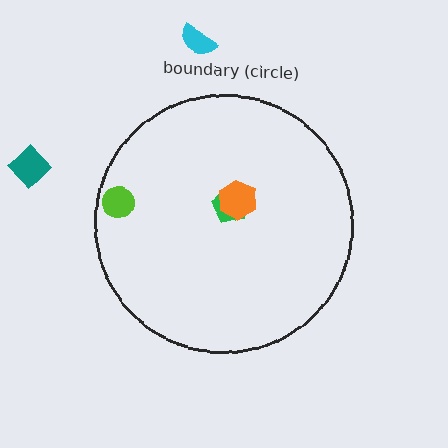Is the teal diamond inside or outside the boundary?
Outside.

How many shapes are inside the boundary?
3 inside, 2 outside.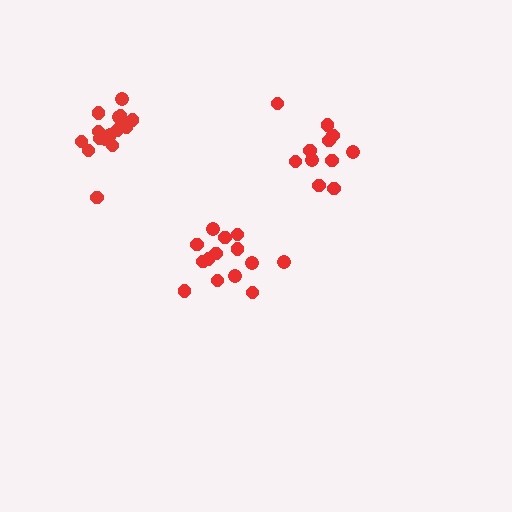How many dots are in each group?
Group 1: 14 dots, Group 2: 12 dots, Group 3: 15 dots (41 total).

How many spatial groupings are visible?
There are 3 spatial groupings.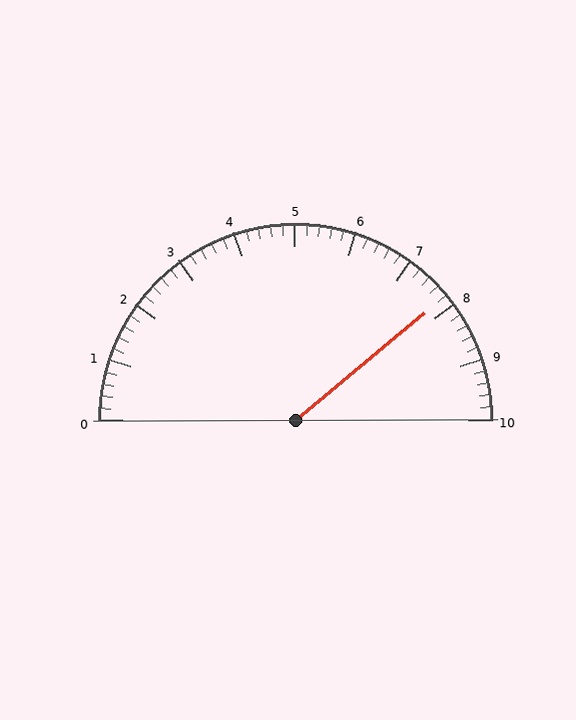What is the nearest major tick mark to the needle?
The nearest major tick mark is 8.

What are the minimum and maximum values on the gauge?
The gauge ranges from 0 to 10.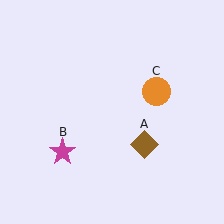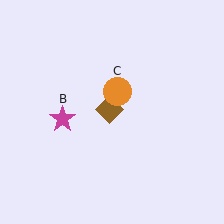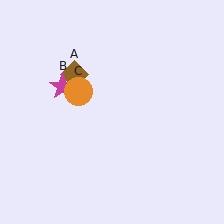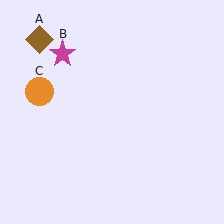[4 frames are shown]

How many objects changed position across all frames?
3 objects changed position: brown diamond (object A), magenta star (object B), orange circle (object C).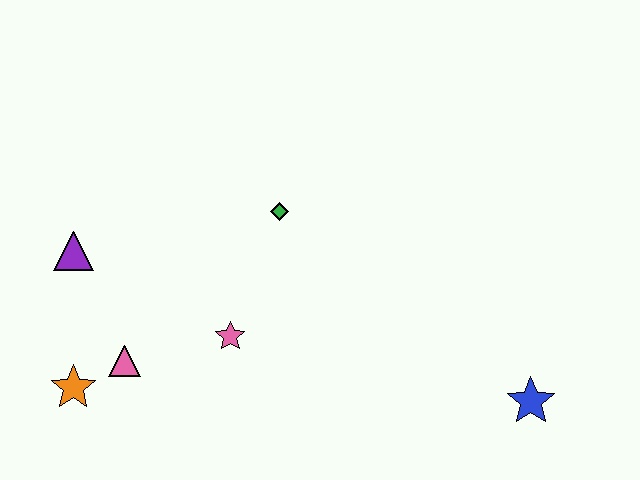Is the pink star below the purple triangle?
Yes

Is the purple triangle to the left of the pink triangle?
Yes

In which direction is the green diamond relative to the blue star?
The green diamond is to the left of the blue star.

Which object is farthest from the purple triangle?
The blue star is farthest from the purple triangle.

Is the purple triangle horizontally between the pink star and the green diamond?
No